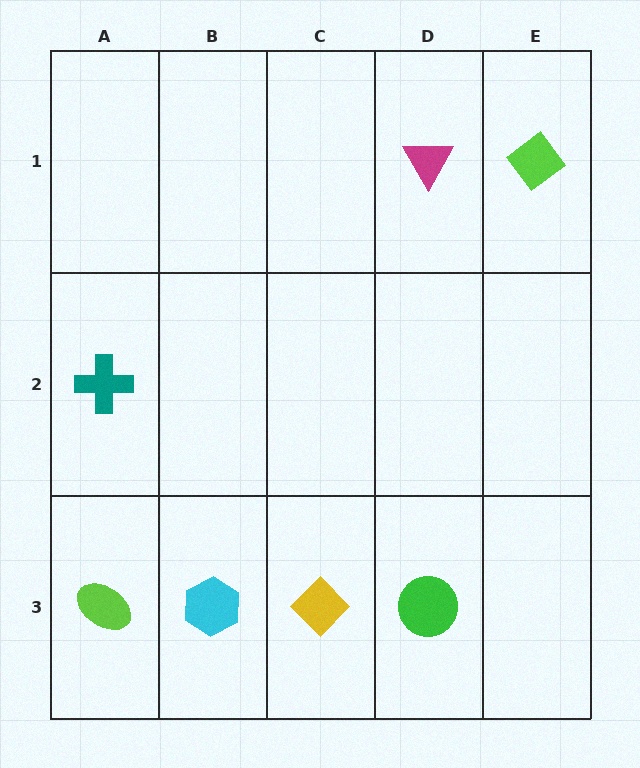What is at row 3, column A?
A lime ellipse.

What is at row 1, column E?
A lime diamond.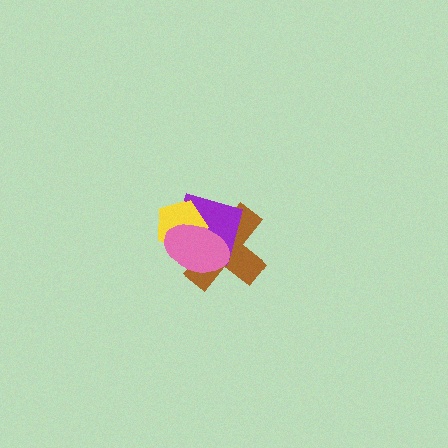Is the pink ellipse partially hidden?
No, no other shape covers it.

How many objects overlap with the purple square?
3 objects overlap with the purple square.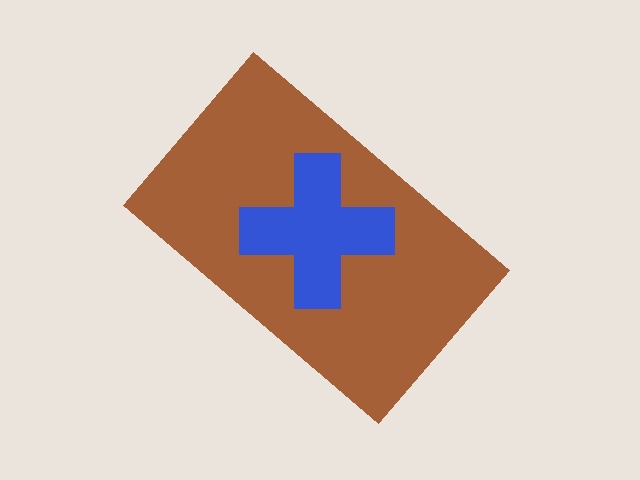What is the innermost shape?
The blue cross.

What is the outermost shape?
The brown rectangle.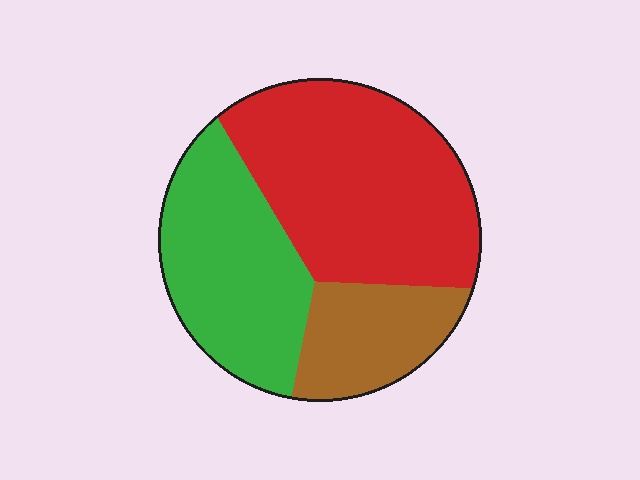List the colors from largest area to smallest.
From largest to smallest: red, green, brown.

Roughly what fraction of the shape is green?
Green covers around 35% of the shape.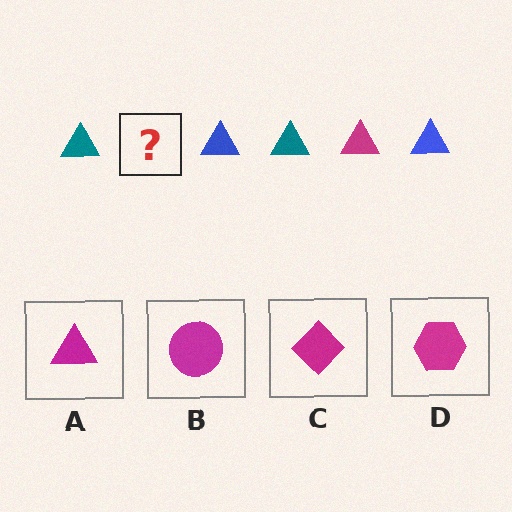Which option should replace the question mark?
Option A.